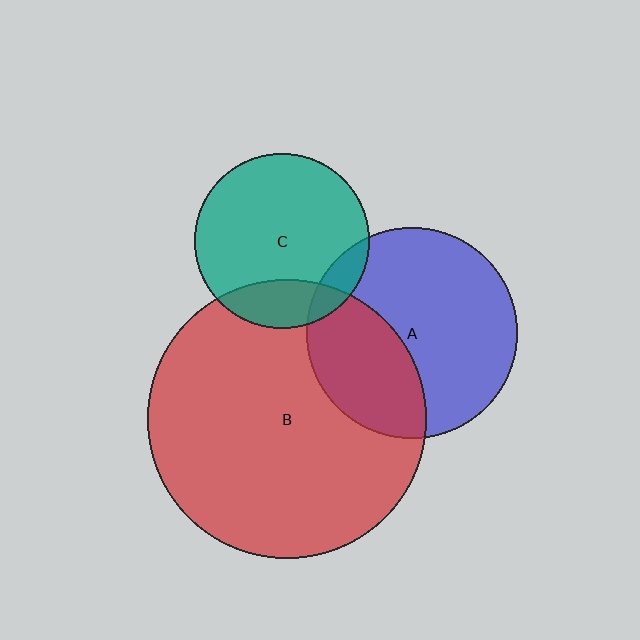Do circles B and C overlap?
Yes.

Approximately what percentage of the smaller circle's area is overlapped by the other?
Approximately 20%.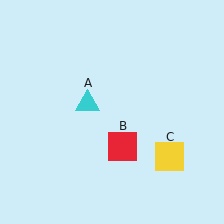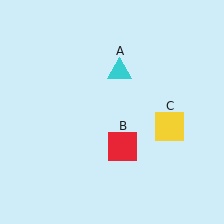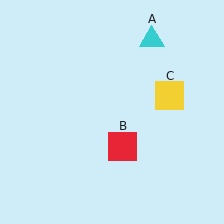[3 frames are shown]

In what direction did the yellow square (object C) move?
The yellow square (object C) moved up.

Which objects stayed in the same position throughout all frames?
Red square (object B) remained stationary.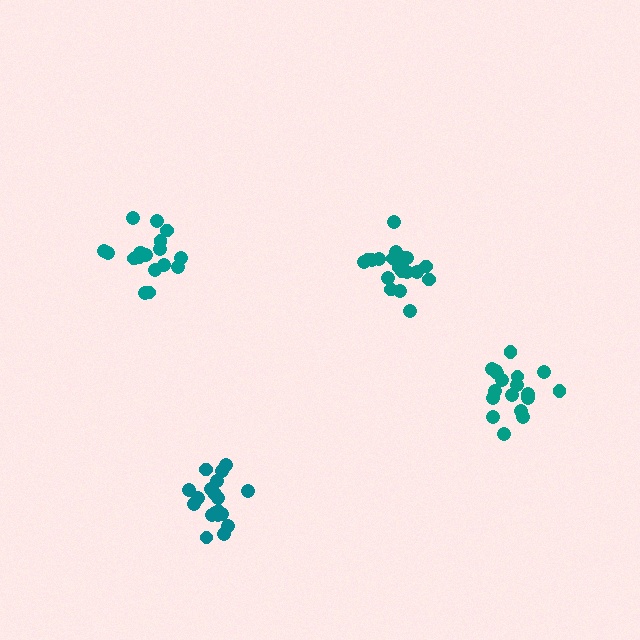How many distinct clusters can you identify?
There are 4 distinct clusters.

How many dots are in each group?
Group 1: 20 dots, Group 2: 18 dots, Group 3: 18 dots, Group 4: 20 dots (76 total).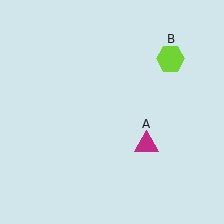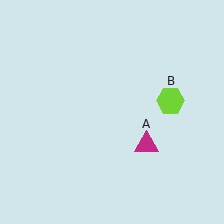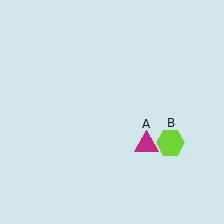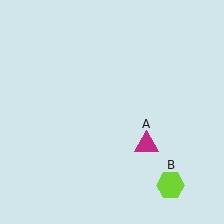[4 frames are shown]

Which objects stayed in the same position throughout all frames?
Magenta triangle (object A) remained stationary.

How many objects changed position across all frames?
1 object changed position: lime hexagon (object B).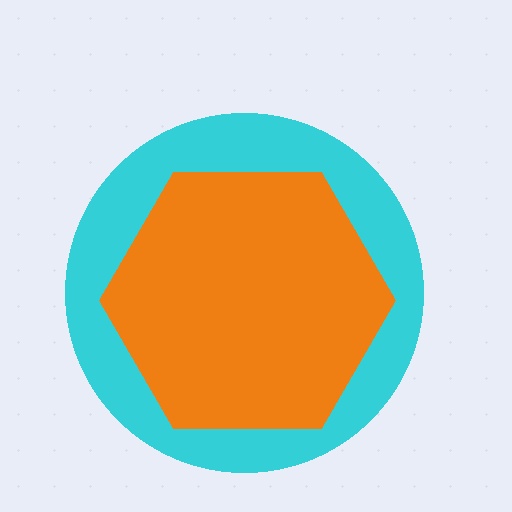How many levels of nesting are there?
2.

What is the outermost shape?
The cyan circle.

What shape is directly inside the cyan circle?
The orange hexagon.